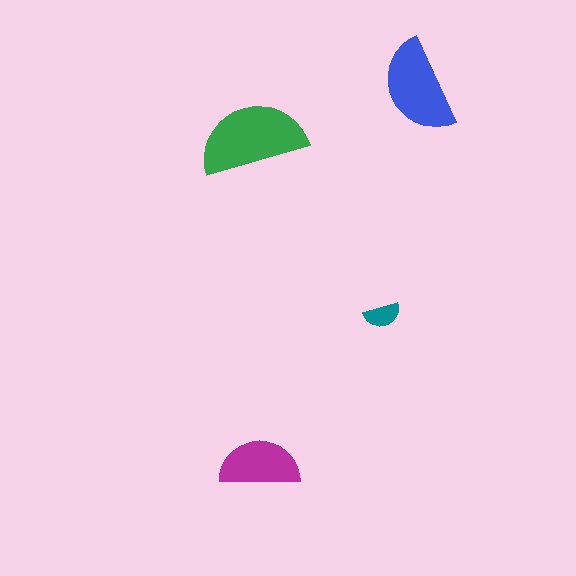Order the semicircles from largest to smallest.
the green one, the blue one, the magenta one, the teal one.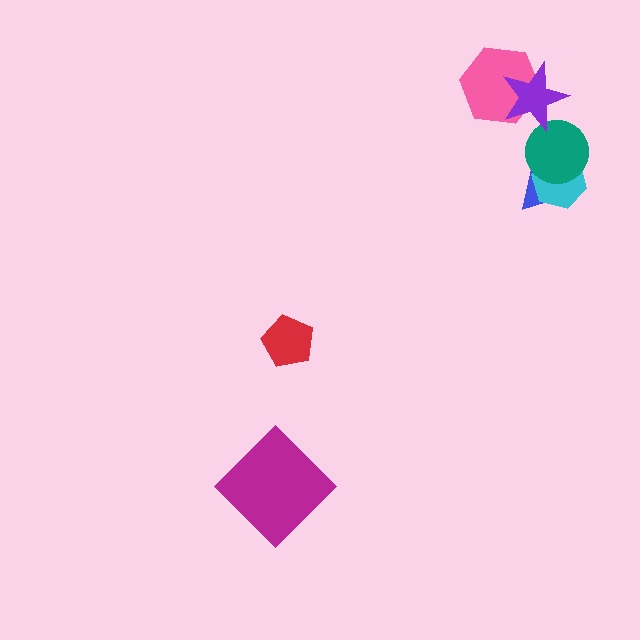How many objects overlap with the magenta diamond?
0 objects overlap with the magenta diamond.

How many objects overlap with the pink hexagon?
1 object overlaps with the pink hexagon.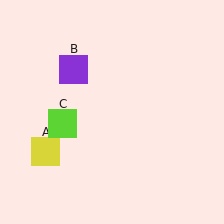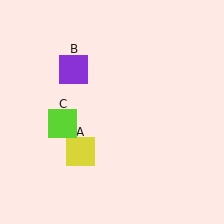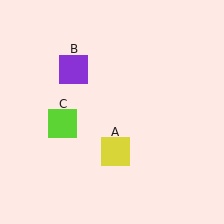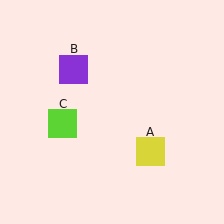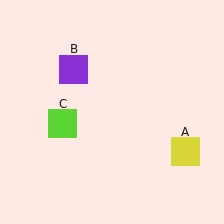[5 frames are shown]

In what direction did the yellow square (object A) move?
The yellow square (object A) moved right.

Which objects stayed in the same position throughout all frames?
Purple square (object B) and lime square (object C) remained stationary.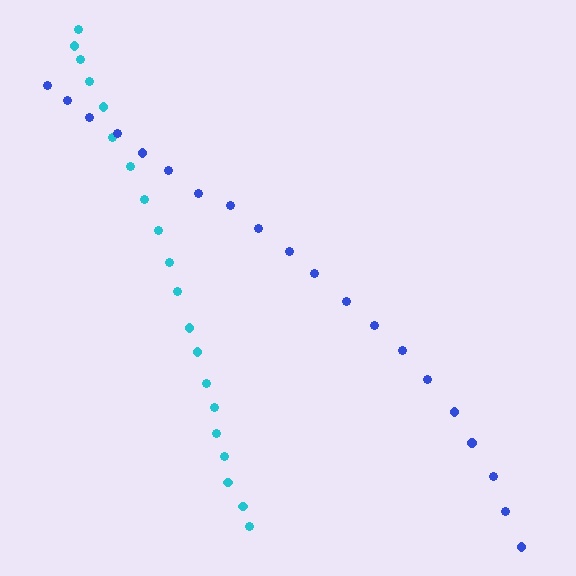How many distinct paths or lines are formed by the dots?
There are 2 distinct paths.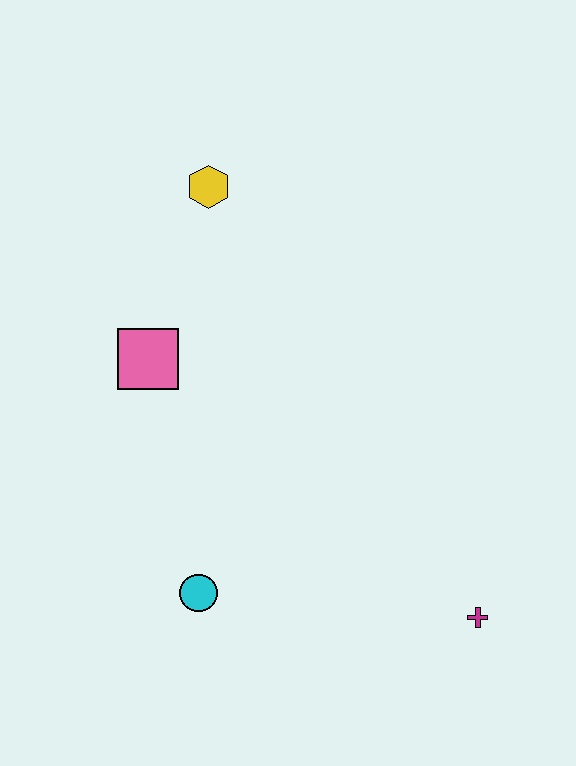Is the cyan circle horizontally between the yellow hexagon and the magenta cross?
No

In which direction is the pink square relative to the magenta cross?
The pink square is to the left of the magenta cross.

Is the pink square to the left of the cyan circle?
Yes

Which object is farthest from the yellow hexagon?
The magenta cross is farthest from the yellow hexagon.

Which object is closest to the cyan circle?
The pink square is closest to the cyan circle.